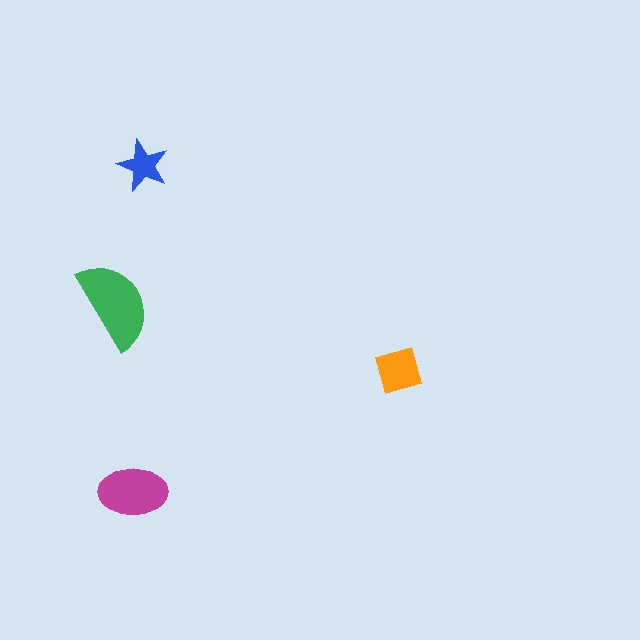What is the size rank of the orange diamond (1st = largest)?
3rd.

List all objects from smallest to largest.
The blue star, the orange diamond, the magenta ellipse, the green semicircle.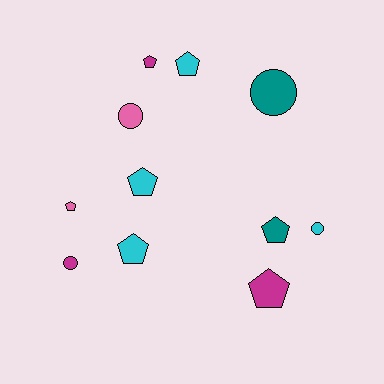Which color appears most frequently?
Cyan, with 4 objects.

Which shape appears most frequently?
Pentagon, with 7 objects.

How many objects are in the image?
There are 11 objects.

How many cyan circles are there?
There is 1 cyan circle.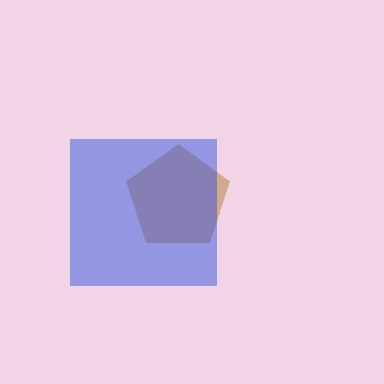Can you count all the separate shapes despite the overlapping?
Yes, there are 2 separate shapes.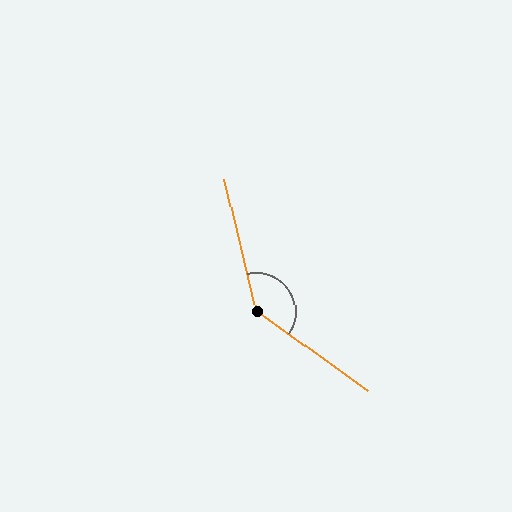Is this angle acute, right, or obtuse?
It is obtuse.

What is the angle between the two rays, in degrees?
Approximately 139 degrees.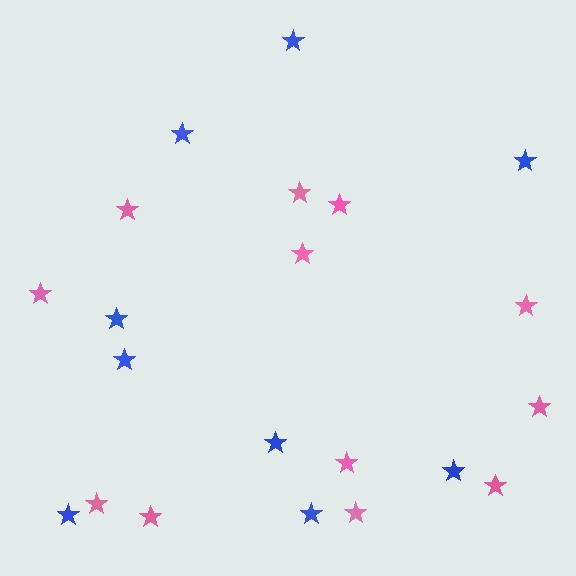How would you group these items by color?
There are 2 groups: one group of blue stars (9) and one group of pink stars (12).